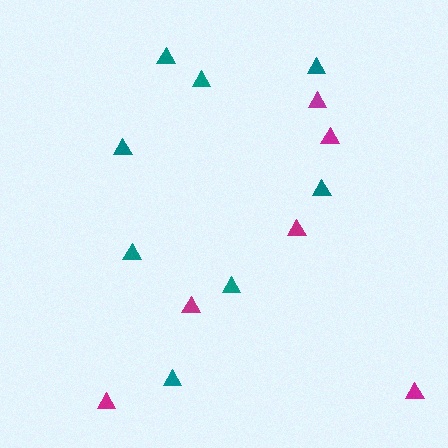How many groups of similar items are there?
There are 2 groups: one group of teal triangles (8) and one group of magenta triangles (6).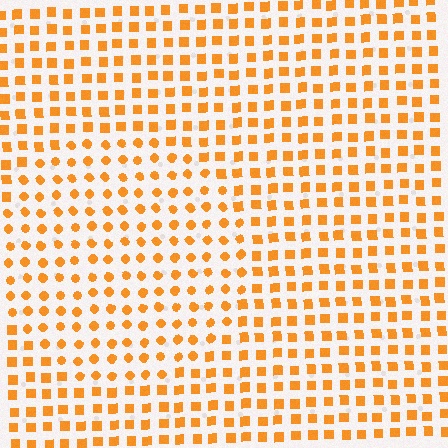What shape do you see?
I see a circle.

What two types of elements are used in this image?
The image uses circles inside the circle region and squares outside it.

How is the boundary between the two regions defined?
The boundary is defined by a change in element shape: circles inside vs. squares outside. All elements share the same color and spacing.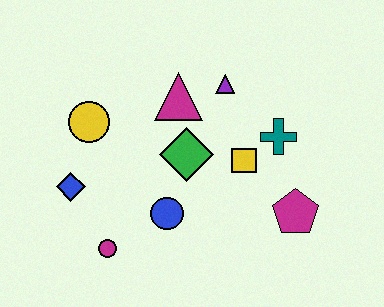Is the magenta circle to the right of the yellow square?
No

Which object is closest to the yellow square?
The teal cross is closest to the yellow square.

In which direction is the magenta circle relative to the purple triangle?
The magenta circle is below the purple triangle.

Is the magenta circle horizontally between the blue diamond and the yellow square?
Yes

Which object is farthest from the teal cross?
The blue diamond is farthest from the teal cross.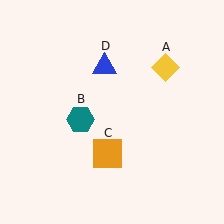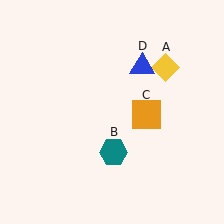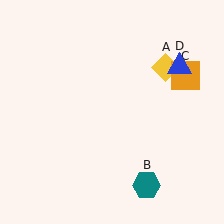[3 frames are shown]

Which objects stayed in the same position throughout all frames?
Yellow diamond (object A) remained stationary.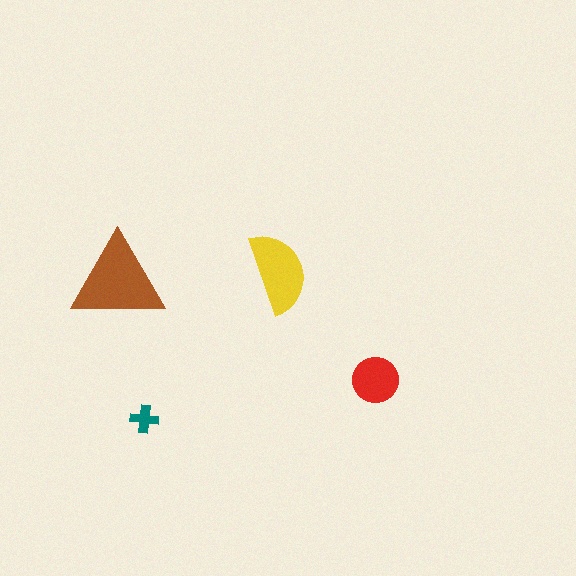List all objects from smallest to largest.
The teal cross, the red circle, the yellow semicircle, the brown triangle.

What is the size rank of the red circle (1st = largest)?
3rd.